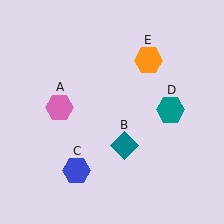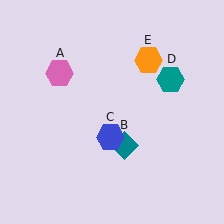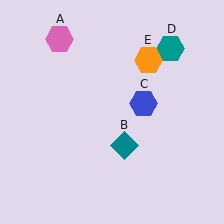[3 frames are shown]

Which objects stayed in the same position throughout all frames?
Teal diamond (object B) and orange hexagon (object E) remained stationary.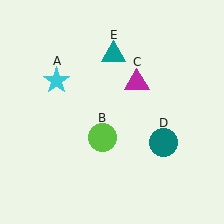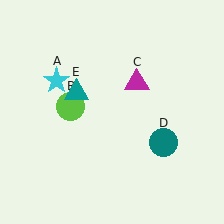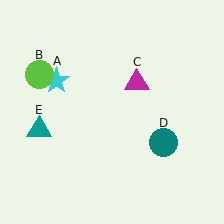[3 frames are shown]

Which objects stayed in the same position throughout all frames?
Cyan star (object A) and magenta triangle (object C) and teal circle (object D) remained stationary.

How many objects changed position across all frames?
2 objects changed position: lime circle (object B), teal triangle (object E).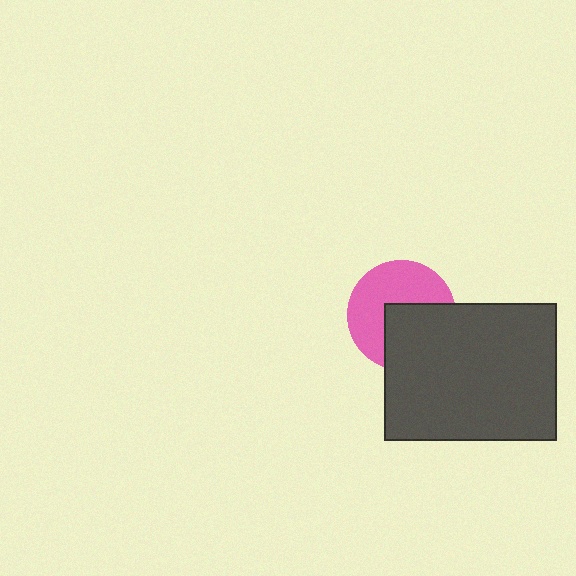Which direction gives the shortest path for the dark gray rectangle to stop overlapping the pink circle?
Moving toward the lower-right gives the shortest separation.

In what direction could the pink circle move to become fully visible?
The pink circle could move toward the upper-left. That would shift it out from behind the dark gray rectangle entirely.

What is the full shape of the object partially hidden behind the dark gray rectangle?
The partially hidden object is a pink circle.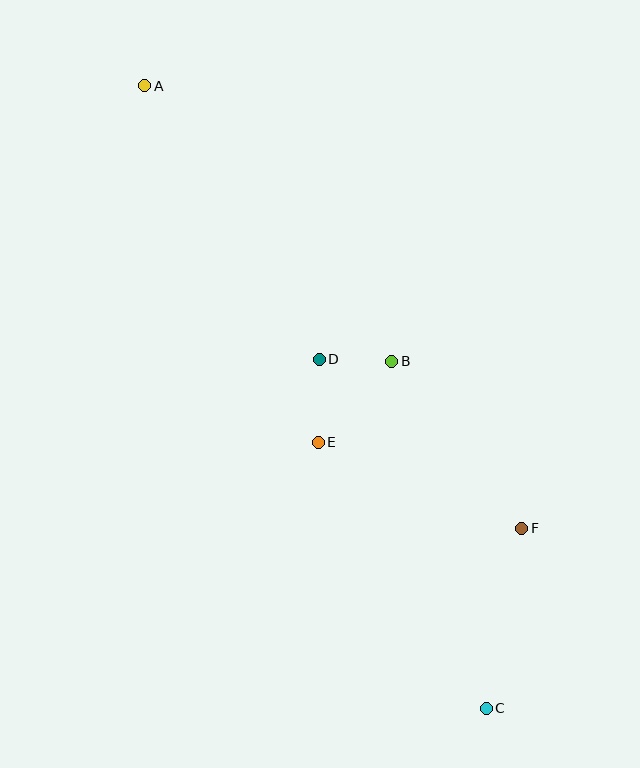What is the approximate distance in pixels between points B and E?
The distance between B and E is approximately 110 pixels.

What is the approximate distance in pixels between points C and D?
The distance between C and D is approximately 387 pixels.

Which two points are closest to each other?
Points B and D are closest to each other.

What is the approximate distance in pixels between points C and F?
The distance between C and F is approximately 183 pixels.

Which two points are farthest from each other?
Points A and C are farthest from each other.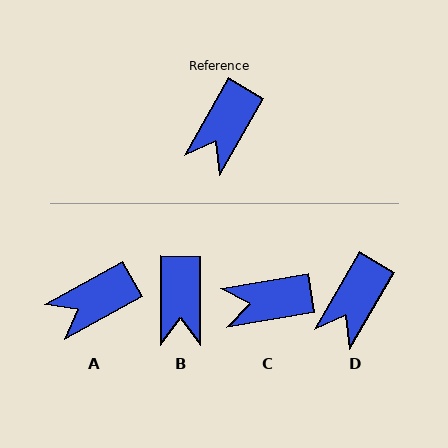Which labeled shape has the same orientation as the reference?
D.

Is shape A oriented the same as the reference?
No, it is off by about 31 degrees.